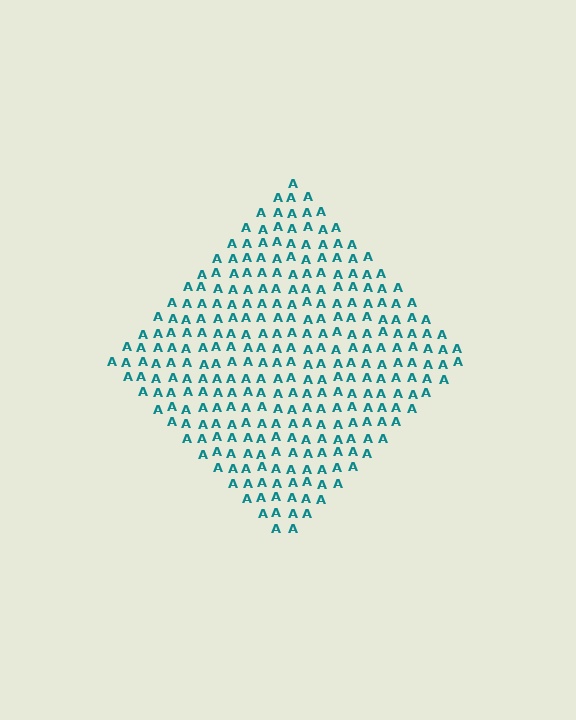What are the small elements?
The small elements are letter A's.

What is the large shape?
The large shape is a diamond.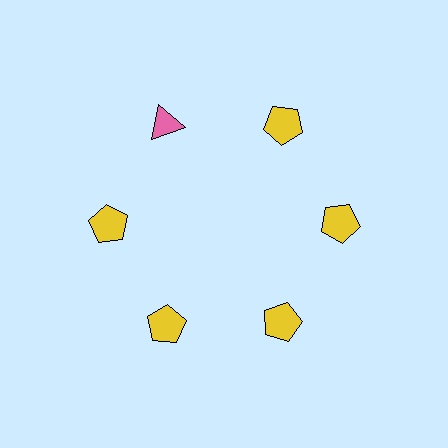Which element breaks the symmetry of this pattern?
The pink triangle at roughly the 11 o'clock position breaks the symmetry. All other shapes are yellow pentagons.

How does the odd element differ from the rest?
It differs in both color (pink instead of yellow) and shape (triangle instead of pentagon).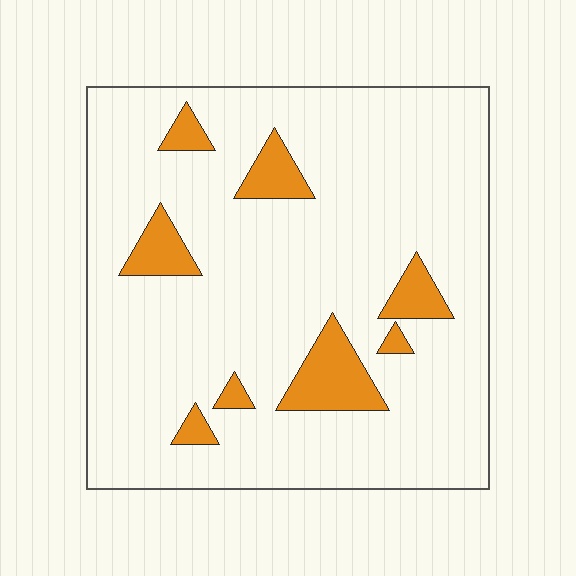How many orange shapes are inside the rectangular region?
8.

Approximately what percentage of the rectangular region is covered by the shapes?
Approximately 10%.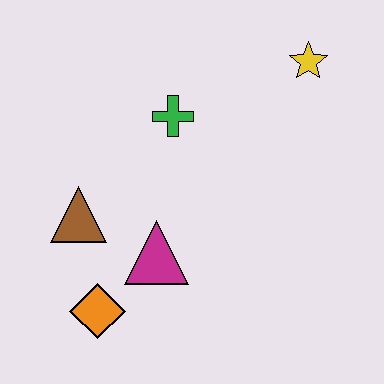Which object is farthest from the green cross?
The orange diamond is farthest from the green cross.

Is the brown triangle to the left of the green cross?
Yes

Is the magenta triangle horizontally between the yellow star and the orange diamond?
Yes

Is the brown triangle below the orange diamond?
No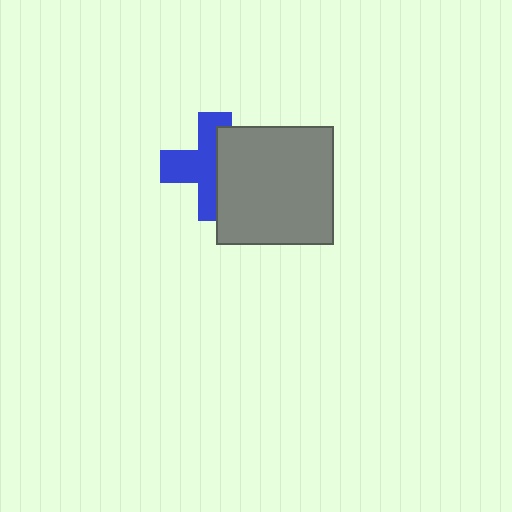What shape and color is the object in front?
The object in front is a gray square.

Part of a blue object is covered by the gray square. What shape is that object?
It is a cross.